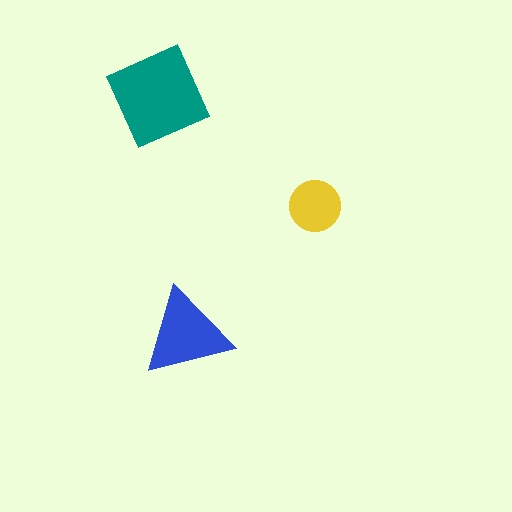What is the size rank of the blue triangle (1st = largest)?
2nd.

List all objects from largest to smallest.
The teal diamond, the blue triangle, the yellow circle.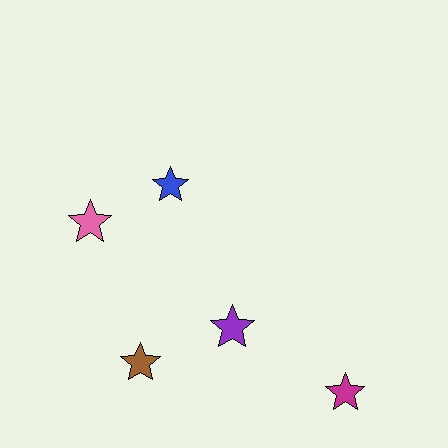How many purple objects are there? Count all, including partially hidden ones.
There is 1 purple object.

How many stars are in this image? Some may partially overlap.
There are 5 stars.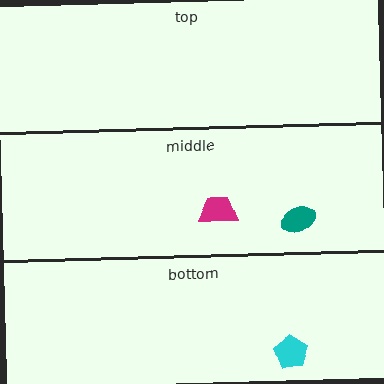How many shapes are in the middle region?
2.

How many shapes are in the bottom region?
1.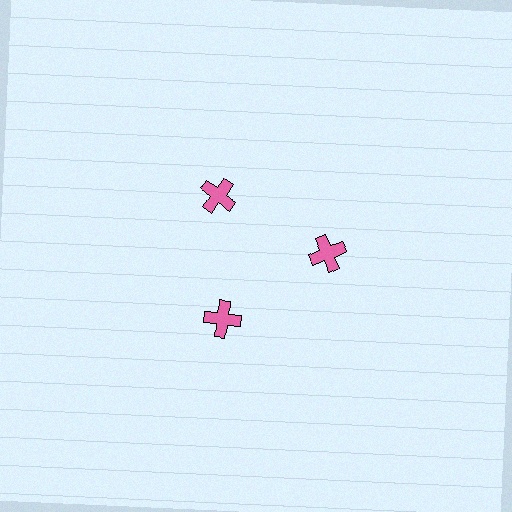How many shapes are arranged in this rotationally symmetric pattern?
There are 3 shapes, arranged in 3 groups of 1.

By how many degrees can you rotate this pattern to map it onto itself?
The pattern maps onto itself every 120 degrees of rotation.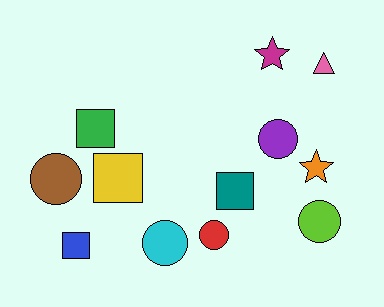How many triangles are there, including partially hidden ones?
There is 1 triangle.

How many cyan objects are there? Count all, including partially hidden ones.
There is 1 cyan object.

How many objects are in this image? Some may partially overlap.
There are 12 objects.